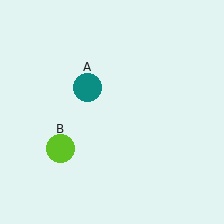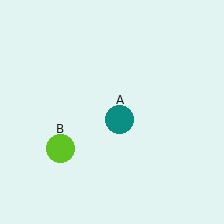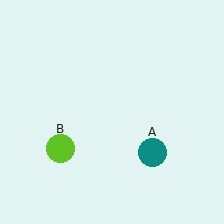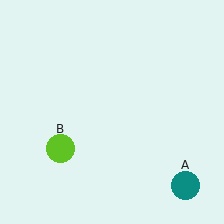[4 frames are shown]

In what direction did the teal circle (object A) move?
The teal circle (object A) moved down and to the right.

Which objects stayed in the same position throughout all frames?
Lime circle (object B) remained stationary.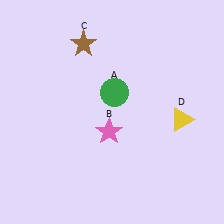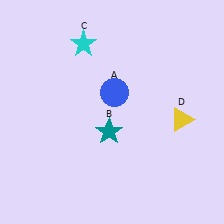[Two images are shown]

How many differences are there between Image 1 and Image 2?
There are 3 differences between the two images.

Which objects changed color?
A changed from green to blue. B changed from pink to teal. C changed from brown to cyan.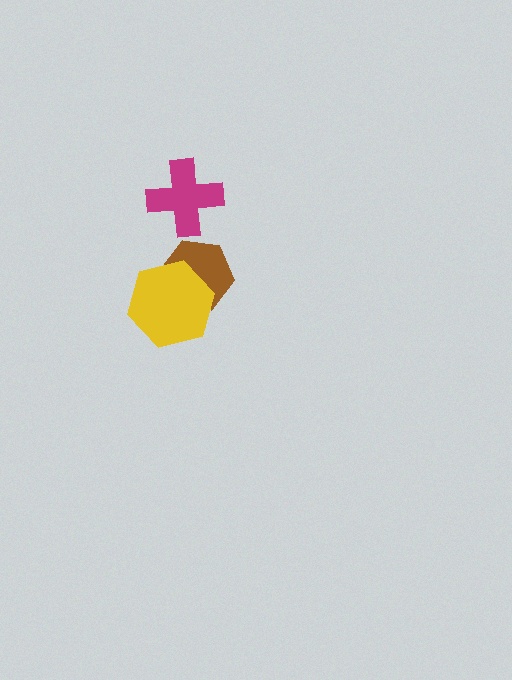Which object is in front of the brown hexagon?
The yellow hexagon is in front of the brown hexagon.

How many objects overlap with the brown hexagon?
1 object overlaps with the brown hexagon.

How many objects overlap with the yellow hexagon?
1 object overlaps with the yellow hexagon.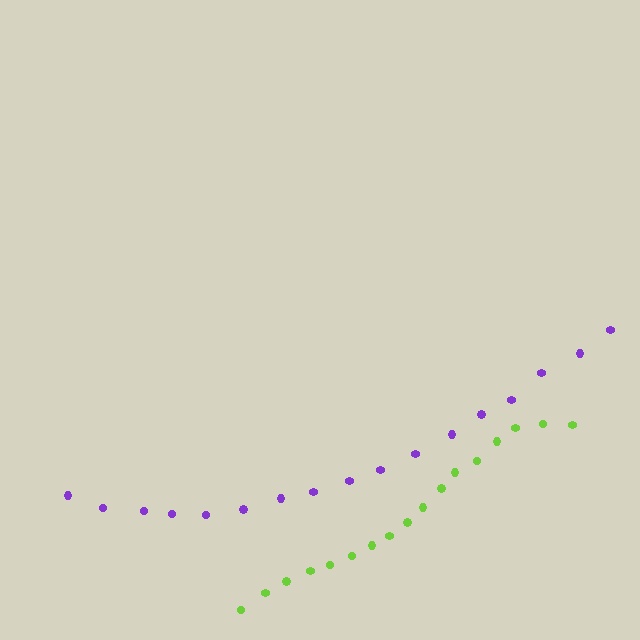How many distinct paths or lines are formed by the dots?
There are 2 distinct paths.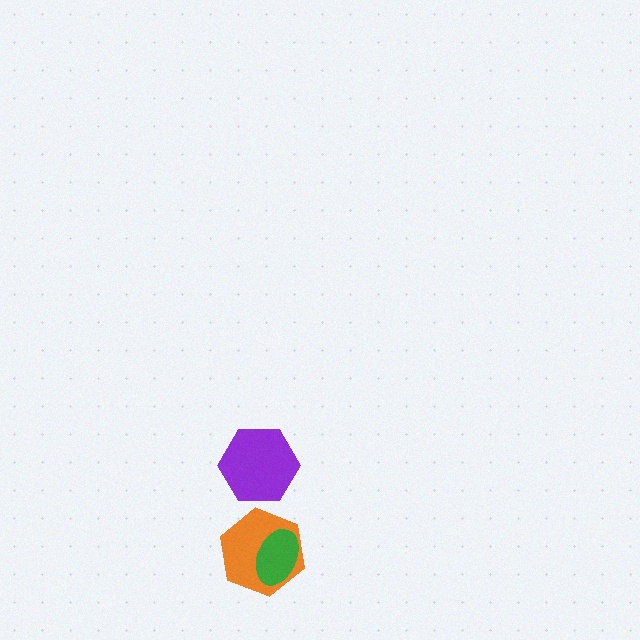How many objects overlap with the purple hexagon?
0 objects overlap with the purple hexagon.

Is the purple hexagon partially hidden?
No, no other shape covers it.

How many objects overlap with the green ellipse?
1 object overlaps with the green ellipse.